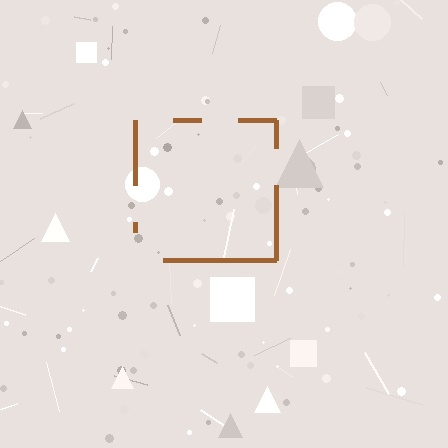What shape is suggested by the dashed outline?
The dashed outline suggests a square.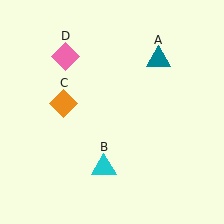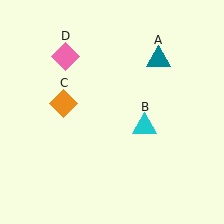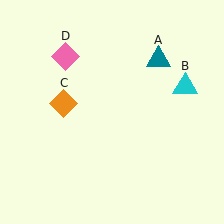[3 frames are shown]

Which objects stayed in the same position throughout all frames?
Teal triangle (object A) and orange diamond (object C) and pink diamond (object D) remained stationary.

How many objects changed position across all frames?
1 object changed position: cyan triangle (object B).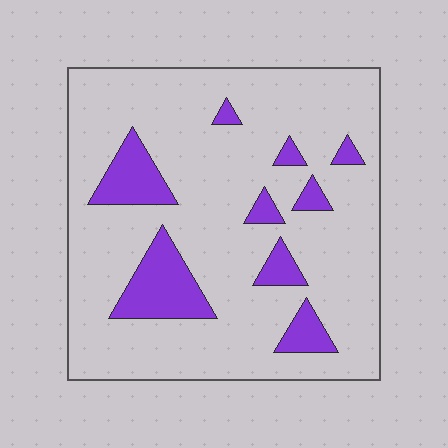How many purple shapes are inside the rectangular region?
9.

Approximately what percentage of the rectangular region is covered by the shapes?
Approximately 15%.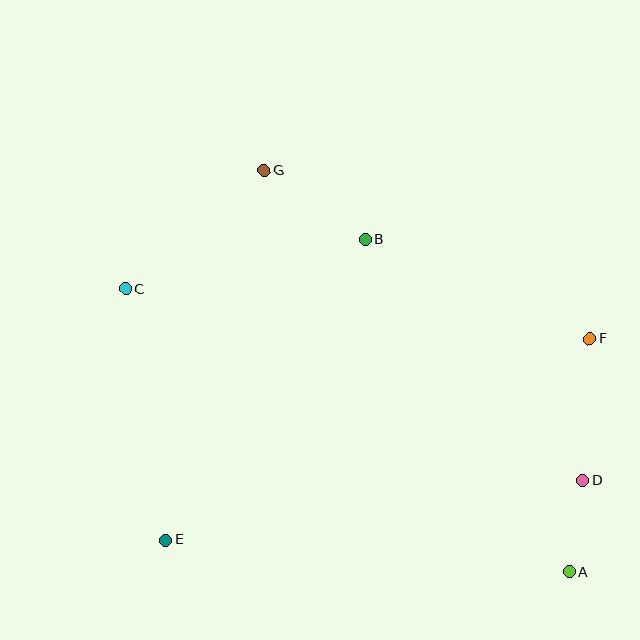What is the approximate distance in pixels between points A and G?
The distance between A and G is approximately 505 pixels.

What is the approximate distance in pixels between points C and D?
The distance between C and D is approximately 495 pixels.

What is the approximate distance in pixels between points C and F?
The distance between C and F is approximately 467 pixels.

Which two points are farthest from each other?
Points A and C are farthest from each other.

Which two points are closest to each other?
Points A and D are closest to each other.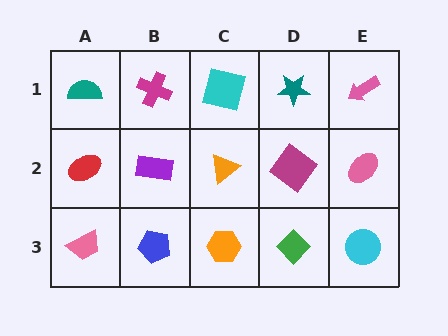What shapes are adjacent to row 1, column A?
A red ellipse (row 2, column A), a magenta cross (row 1, column B).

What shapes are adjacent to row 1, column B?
A purple rectangle (row 2, column B), a teal semicircle (row 1, column A), a cyan square (row 1, column C).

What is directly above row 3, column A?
A red ellipse.